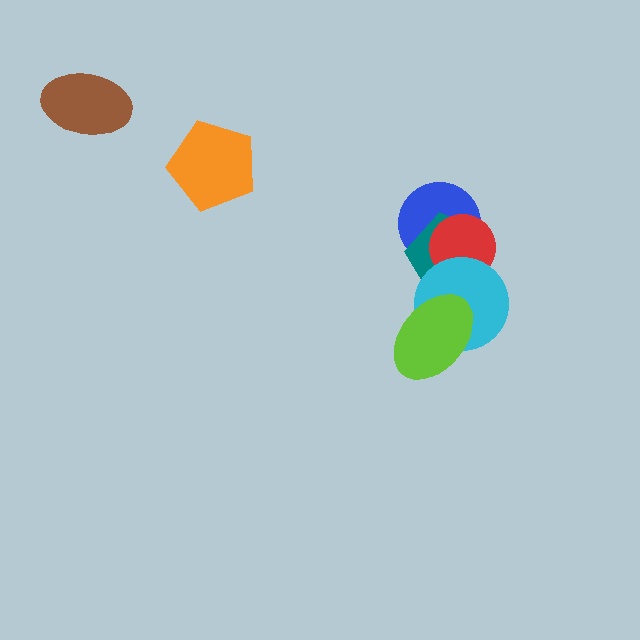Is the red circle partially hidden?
Yes, it is partially covered by another shape.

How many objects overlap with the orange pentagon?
0 objects overlap with the orange pentagon.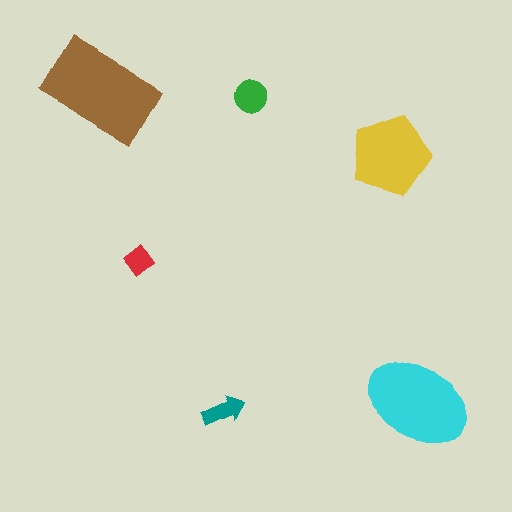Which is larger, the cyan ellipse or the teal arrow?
The cyan ellipse.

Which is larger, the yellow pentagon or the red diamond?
The yellow pentagon.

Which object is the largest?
The brown rectangle.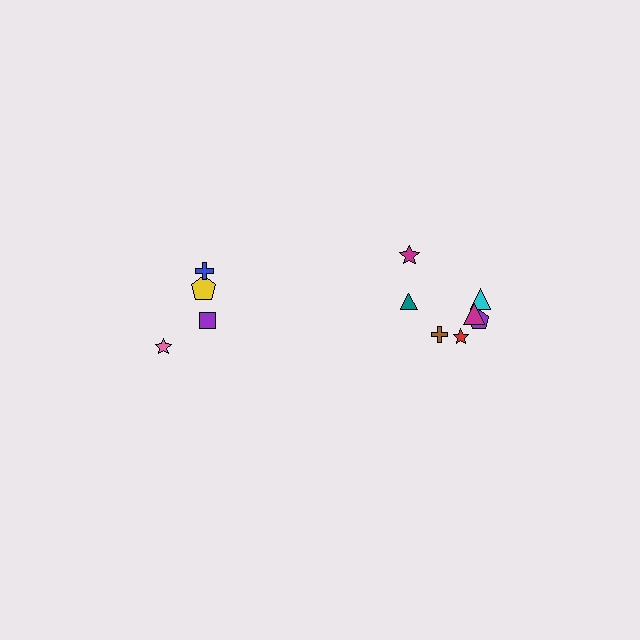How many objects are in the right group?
There are 7 objects.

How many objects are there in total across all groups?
There are 11 objects.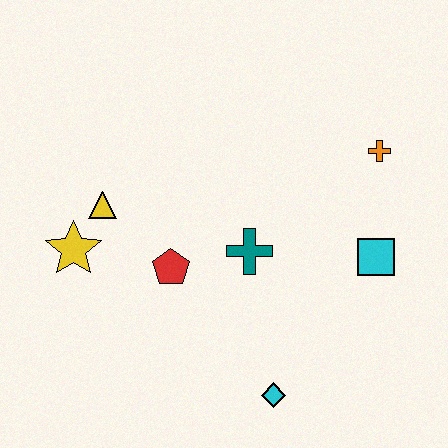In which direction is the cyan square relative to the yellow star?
The cyan square is to the right of the yellow star.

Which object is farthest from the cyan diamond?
The orange cross is farthest from the cyan diamond.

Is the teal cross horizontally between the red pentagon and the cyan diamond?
Yes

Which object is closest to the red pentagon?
The teal cross is closest to the red pentagon.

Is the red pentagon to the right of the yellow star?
Yes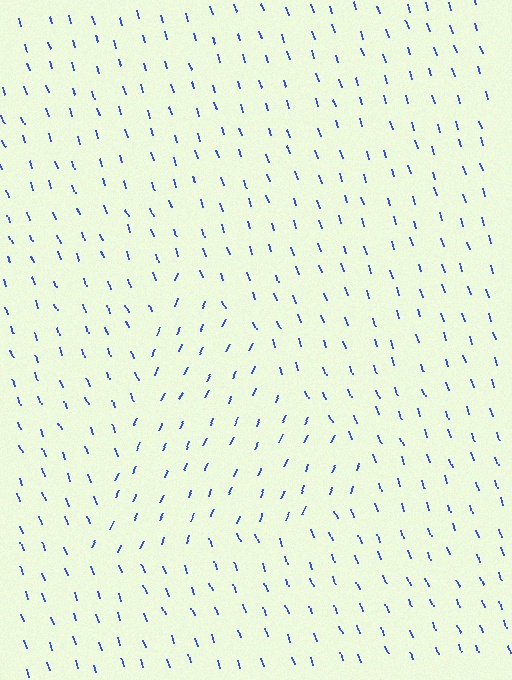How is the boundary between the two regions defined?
The boundary is defined purely by a change in line orientation (approximately 45 degrees difference). All lines are the same color and thickness.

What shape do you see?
I see a triangle.